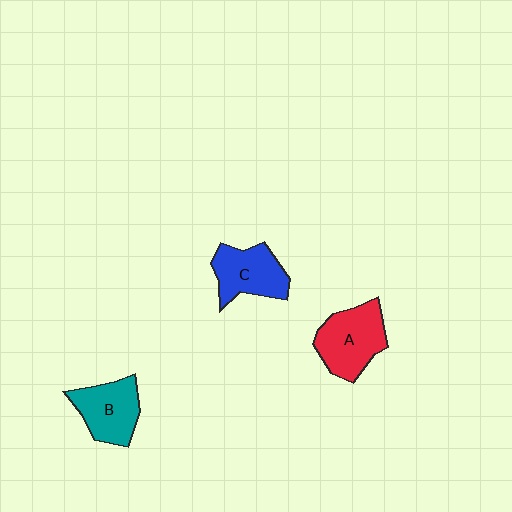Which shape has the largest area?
Shape A (red).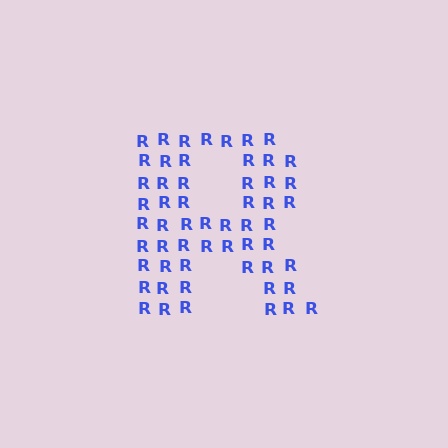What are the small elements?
The small elements are letter R's.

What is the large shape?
The large shape is the letter R.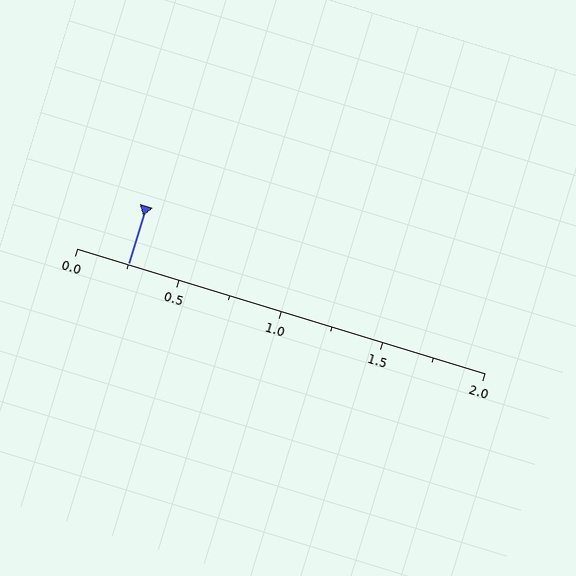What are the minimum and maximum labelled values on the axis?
The axis runs from 0.0 to 2.0.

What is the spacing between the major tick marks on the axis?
The major ticks are spaced 0.5 apart.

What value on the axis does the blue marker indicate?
The marker indicates approximately 0.25.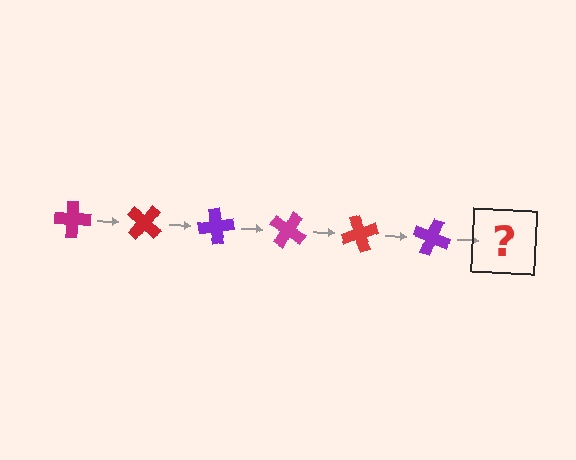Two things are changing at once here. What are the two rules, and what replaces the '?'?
The two rules are that it rotates 40 degrees each step and the color cycles through magenta, red, and purple. The '?' should be a magenta cross, rotated 240 degrees from the start.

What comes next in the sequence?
The next element should be a magenta cross, rotated 240 degrees from the start.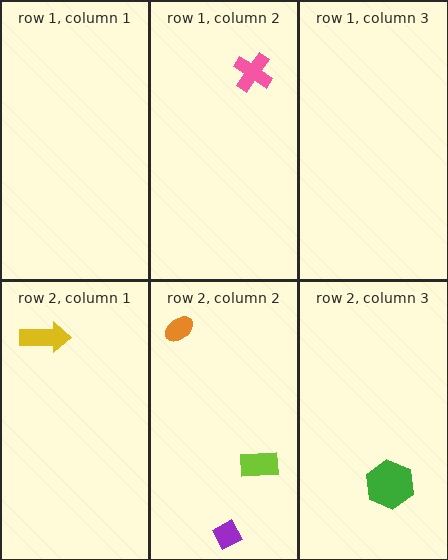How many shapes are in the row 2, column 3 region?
1.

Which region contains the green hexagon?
The row 2, column 3 region.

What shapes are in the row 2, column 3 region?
The green hexagon.